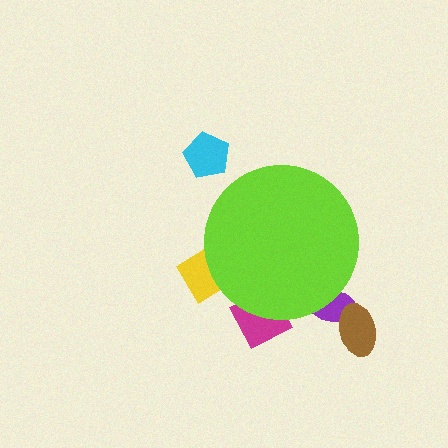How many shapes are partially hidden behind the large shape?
3 shapes are partially hidden.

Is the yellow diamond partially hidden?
Yes, the yellow diamond is partially hidden behind the lime circle.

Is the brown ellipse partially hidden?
No, the brown ellipse is fully visible.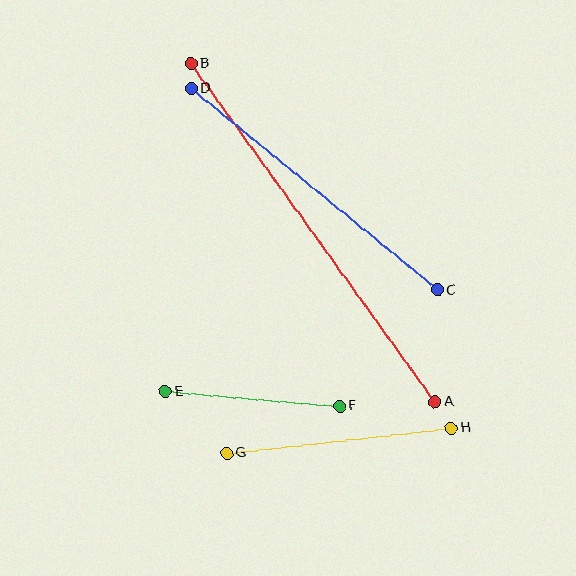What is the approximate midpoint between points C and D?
The midpoint is at approximately (314, 189) pixels.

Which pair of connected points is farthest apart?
Points A and B are farthest apart.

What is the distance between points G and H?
The distance is approximately 226 pixels.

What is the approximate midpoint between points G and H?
The midpoint is at approximately (339, 441) pixels.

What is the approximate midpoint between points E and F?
The midpoint is at approximately (253, 399) pixels.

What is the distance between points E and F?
The distance is approximately 175 pixels.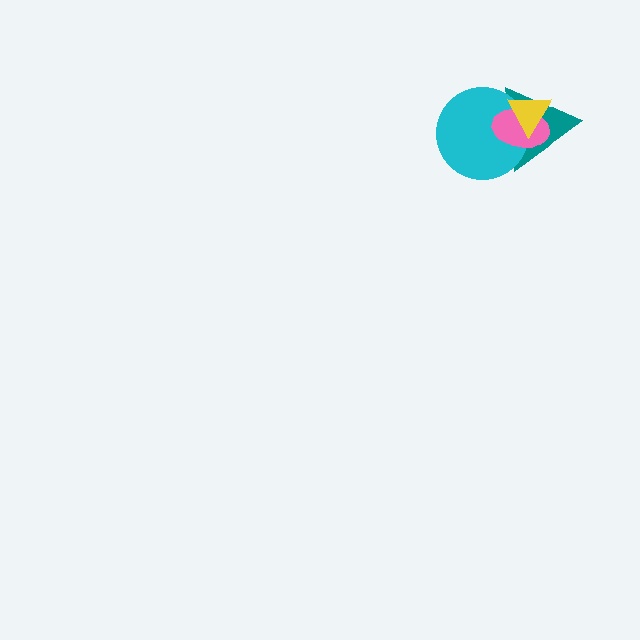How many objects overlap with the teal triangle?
3 objects overlap with the teal triangle.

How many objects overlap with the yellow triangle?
3 objects overlap with the yellow triangle.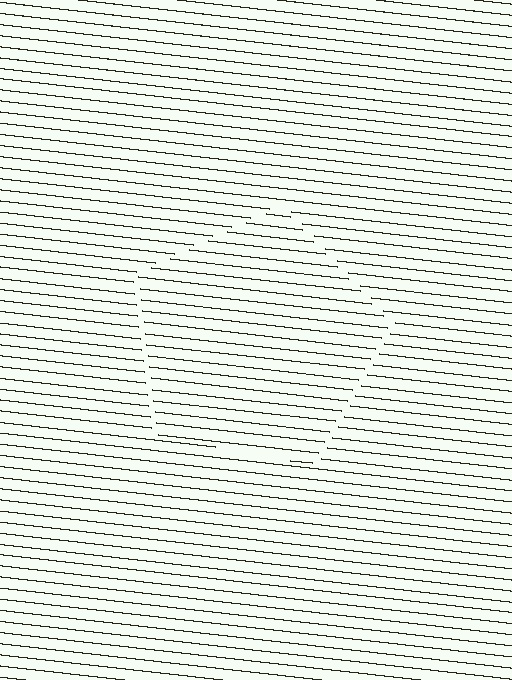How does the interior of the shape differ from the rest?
The interior of the shape contains the same grating, shifted by half a period — the contour is defined by the phase discontinuity where line-ends from the inner and outer gratings abut.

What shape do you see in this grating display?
An illusory pentagon. The interior of the shape contains the same grating, shifted by half a period — the contour is defined by the phase discontinuity where line-ends from the inner and outer gratings abut.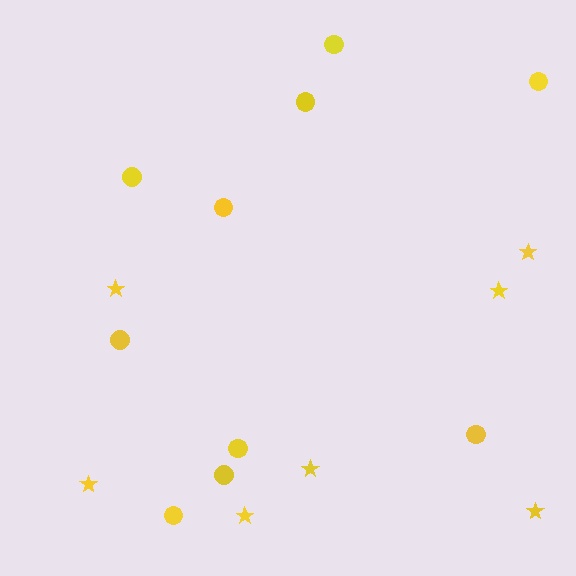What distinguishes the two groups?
There are 2 groups: one group of stars (7) and one group of circles (10).